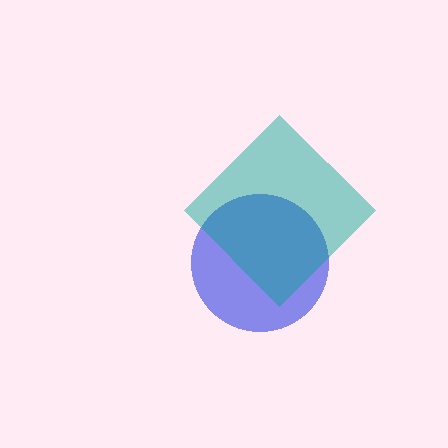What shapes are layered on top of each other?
The layered shapes are: a blue circle, a teal diamond.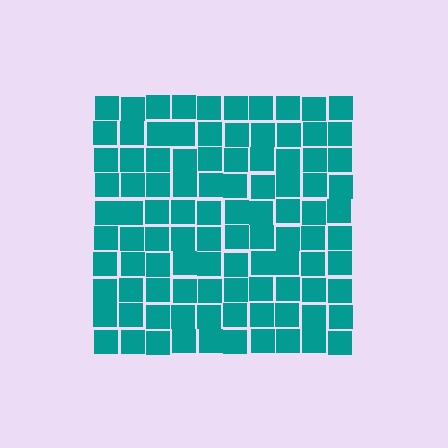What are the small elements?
The small elements are squares.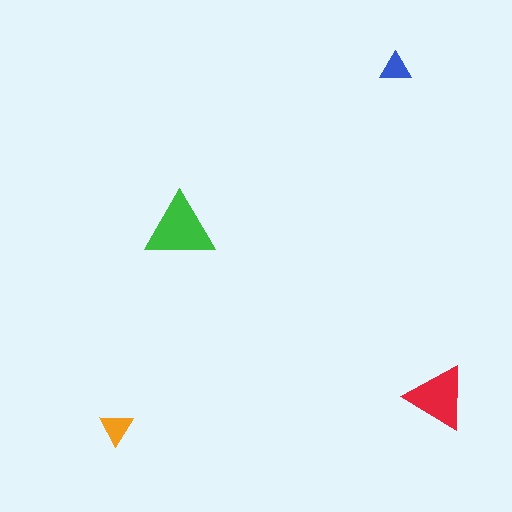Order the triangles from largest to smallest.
the green one, the red one, the orange one, the blue one.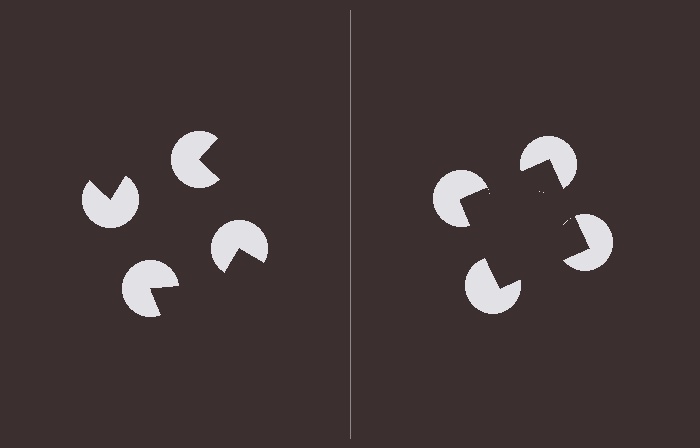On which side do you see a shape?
An illusory square appears on the right side. On the left side the wedge cuts are rotated, so no coherent shape forms.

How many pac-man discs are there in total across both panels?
8 — 4 on each side.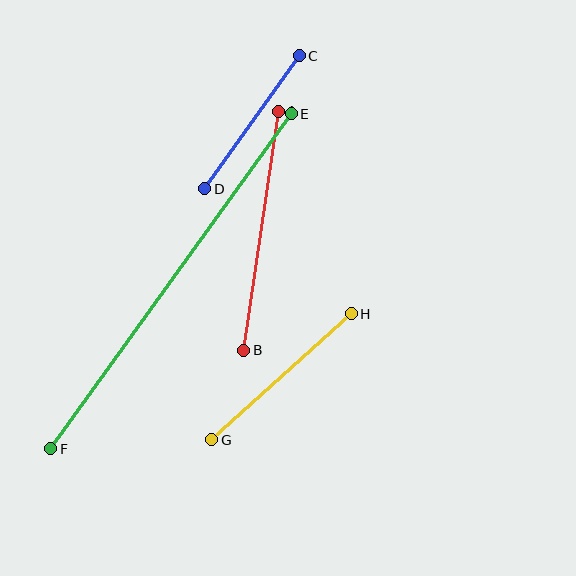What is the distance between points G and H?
The distance is approximately 188 pixels.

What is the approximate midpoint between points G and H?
The midpoint is at approximately (281, 377) pixels.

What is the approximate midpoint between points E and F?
The midpoint is at approximately (171, 281) pixels.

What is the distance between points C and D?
The distance is approximately 163 pixels.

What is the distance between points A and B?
The distance is approximately 242 pixels.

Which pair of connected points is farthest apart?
Points E and F are farthest apart.